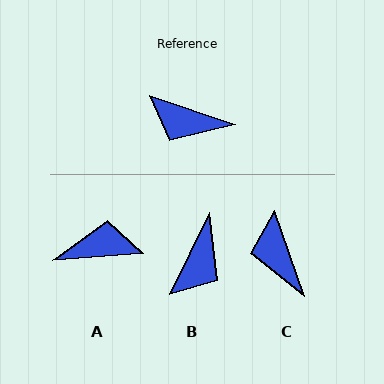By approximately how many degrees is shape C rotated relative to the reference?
Approximately 52 degrees clockwise.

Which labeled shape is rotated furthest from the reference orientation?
A, about 157 degrees away.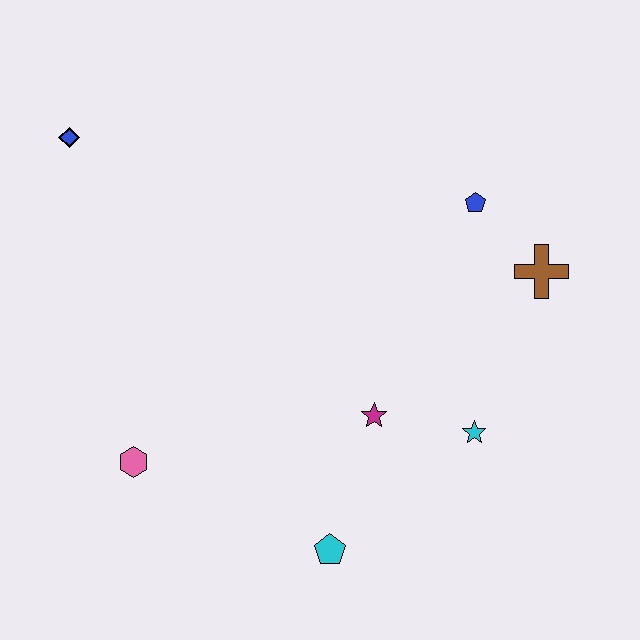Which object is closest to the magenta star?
The cyan star is closest to the magenta star.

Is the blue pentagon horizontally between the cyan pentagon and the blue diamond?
No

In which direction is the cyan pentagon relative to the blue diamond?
The cyan pentagon is below the blue diamond.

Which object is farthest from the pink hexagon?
The brown cross is farthest from the pink hexagon.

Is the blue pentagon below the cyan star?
No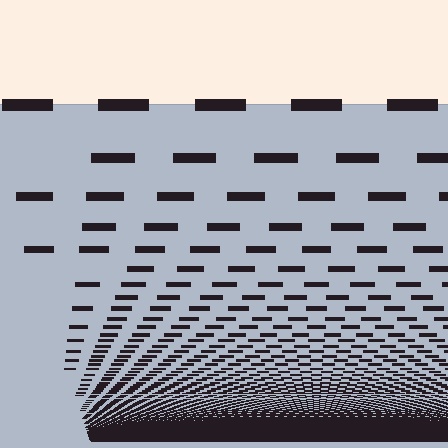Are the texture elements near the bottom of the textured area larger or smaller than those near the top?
Smaller. The gradient is inverted — elements near the bottom are smaller and denser.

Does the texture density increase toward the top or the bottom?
Density increases toward the bottom.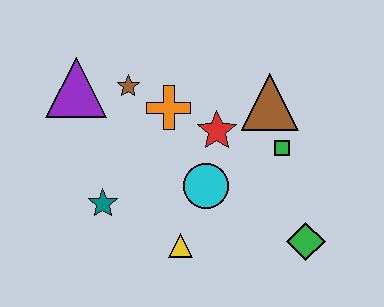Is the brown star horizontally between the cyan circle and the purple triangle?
Yes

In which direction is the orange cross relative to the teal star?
The orange cross is above the teal star.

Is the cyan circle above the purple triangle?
No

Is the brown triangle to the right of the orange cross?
Yes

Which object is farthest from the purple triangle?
The green diamond is farthest from the purple triangle.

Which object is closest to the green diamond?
The green square is closest to the green diamond.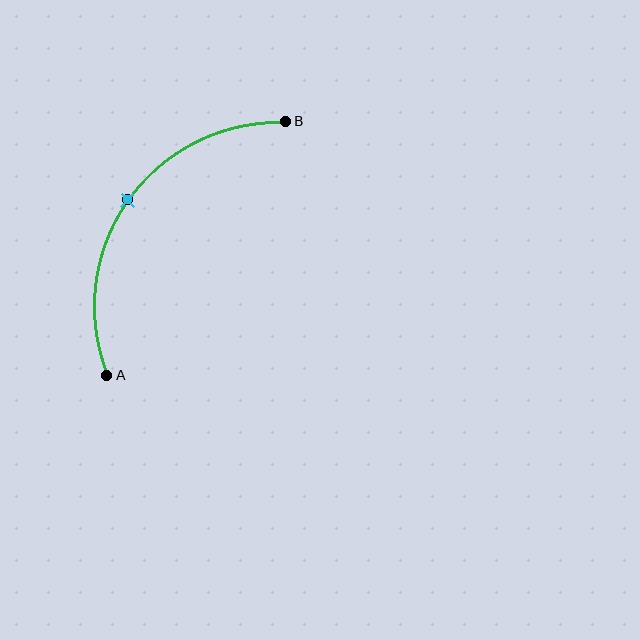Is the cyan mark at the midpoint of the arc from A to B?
Yes. The cyan mark lies on the arc at equal arc-length from both A and B — it is the arc midpoint.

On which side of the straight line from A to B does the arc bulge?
The arc bulges above and to the left of the straight line connecting A and B.